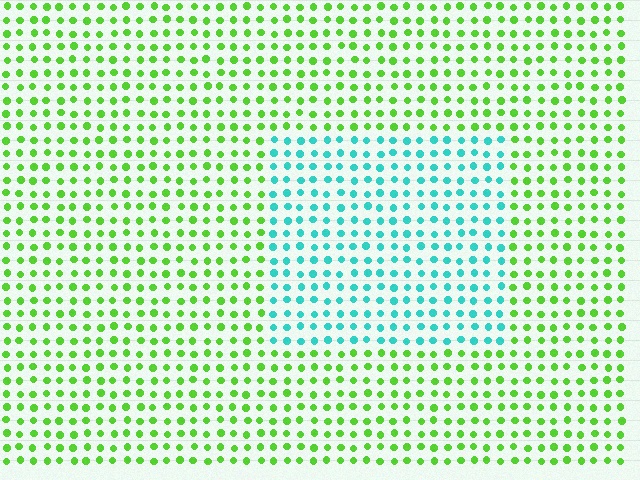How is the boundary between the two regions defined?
The boundary is defined purely by a slight shift in hue (about 68 degrees). Spacing, size, and orientation are identical on both sides.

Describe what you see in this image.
The image is filled with small lime elements in a uniform arrangement. A rectangle-shaped region is visible where the elements are tinted to a slightly different hue, forming a subtle color boundary.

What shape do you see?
I see a rectangle.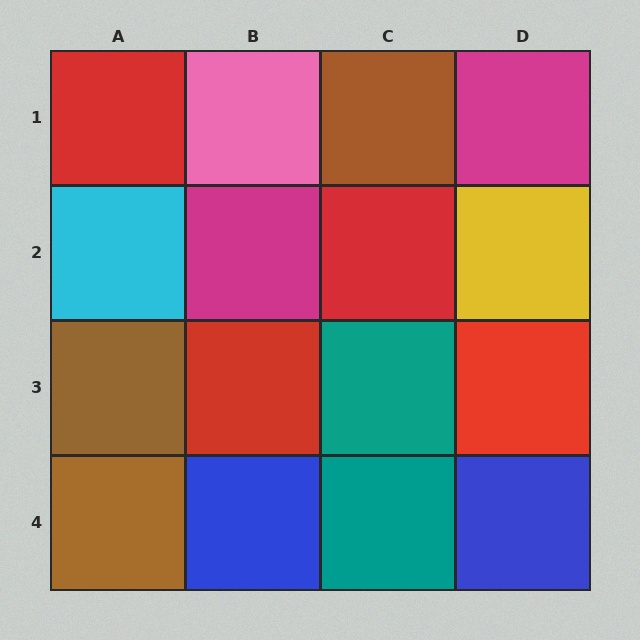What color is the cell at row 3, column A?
Brown.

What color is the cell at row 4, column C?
Teal.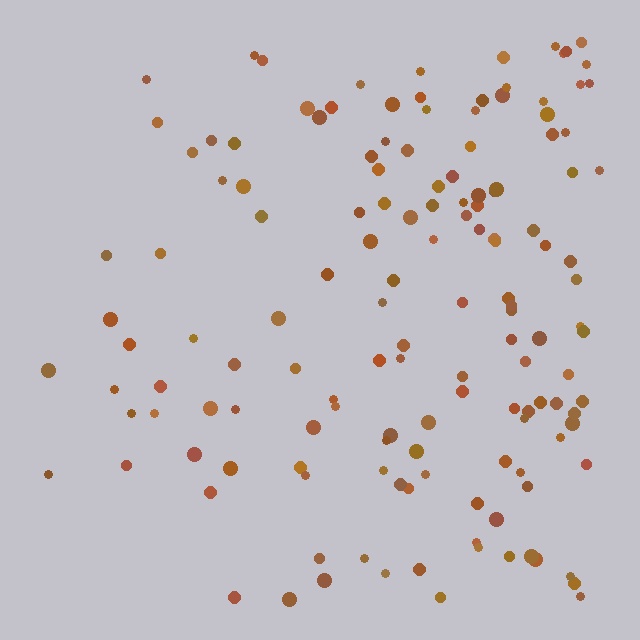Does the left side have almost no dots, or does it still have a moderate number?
Still a moderate number, just noticeably fewer than the right.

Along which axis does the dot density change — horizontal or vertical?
Horizontal.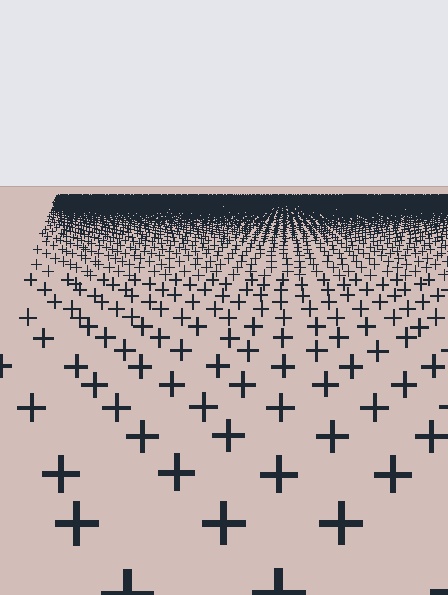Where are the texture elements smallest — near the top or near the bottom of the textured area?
Near the top.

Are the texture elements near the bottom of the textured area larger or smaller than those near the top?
Larger. Near the bottom, elements are closer to the viewer and appear at a bigger on-screen size.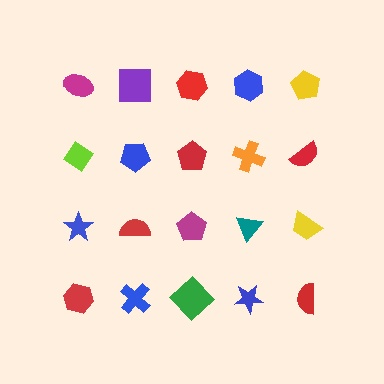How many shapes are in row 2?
5 shapes.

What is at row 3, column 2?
A red semicircle.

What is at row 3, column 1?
A blue star.